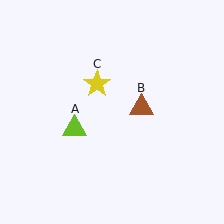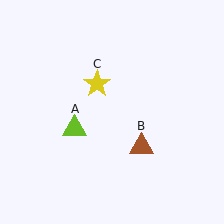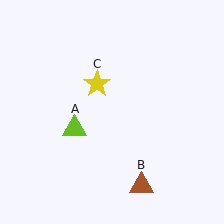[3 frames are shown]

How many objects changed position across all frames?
1 object changed position: brown triangle (object B).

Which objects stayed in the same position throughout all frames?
Lime triangle (object A) and yellow star (object C) remained stationary.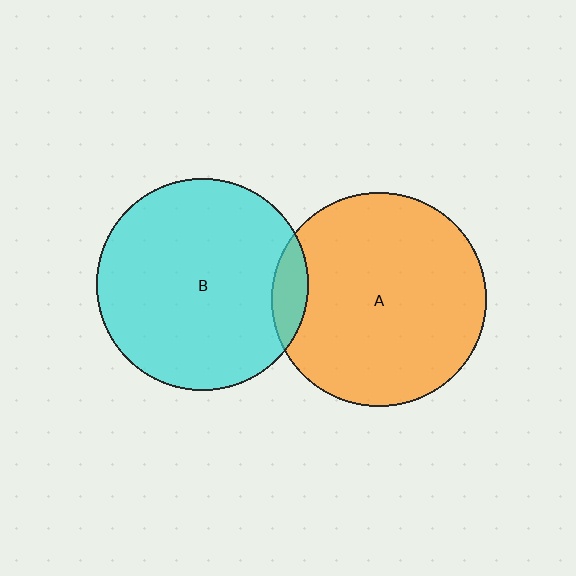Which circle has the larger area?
Circle A (orange).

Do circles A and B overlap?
Yes.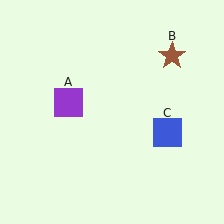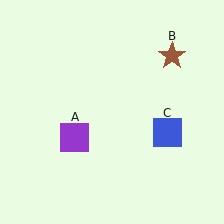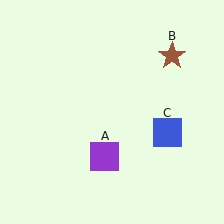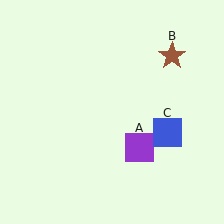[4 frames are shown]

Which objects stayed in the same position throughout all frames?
Brown star (object B) and blue square (object C) remained stationary.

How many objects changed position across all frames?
1 object changed position: purple square (object A).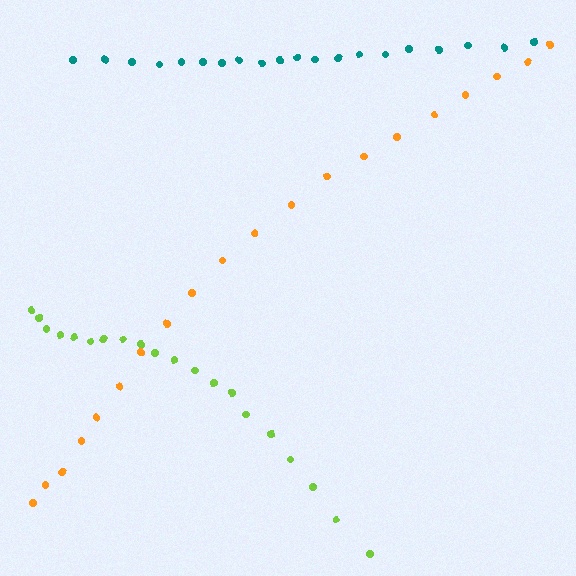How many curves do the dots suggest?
There are 3 distinct paths.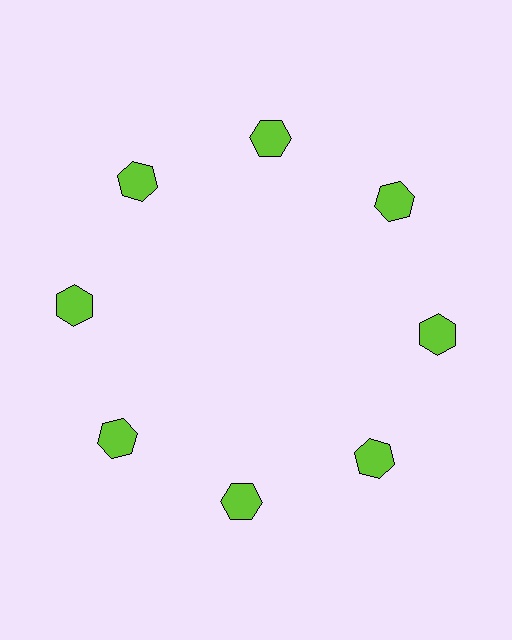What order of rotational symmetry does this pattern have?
This pattern has 8-fold rotational symmetry.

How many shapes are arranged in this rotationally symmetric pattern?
There are 8 shapes, arranged in 8 groups of 1.